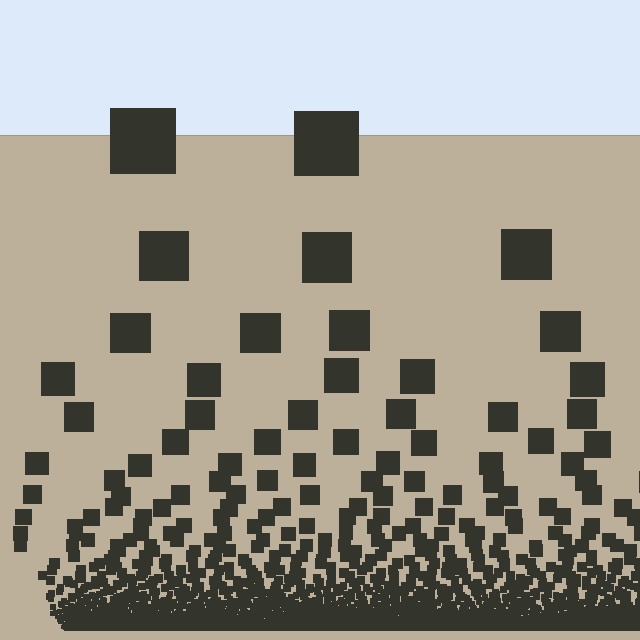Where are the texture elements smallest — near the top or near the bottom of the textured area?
Near the bottom.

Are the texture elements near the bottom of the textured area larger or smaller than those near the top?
Smaller. The gradient is inverted — elements near the bottom are smaller and denser.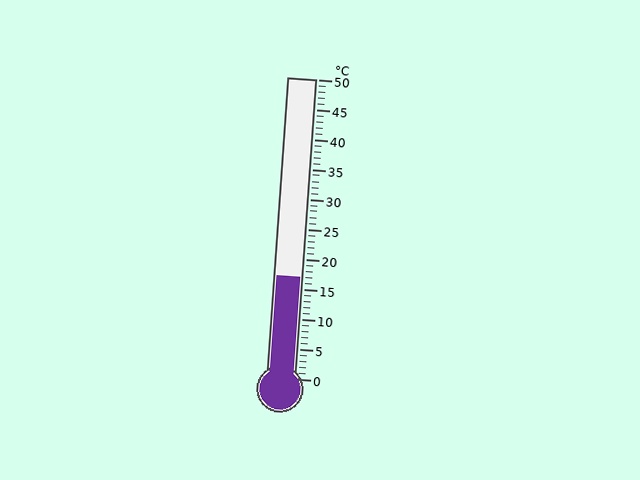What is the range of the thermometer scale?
The thermometer scale ranges from 0°C to 50°C.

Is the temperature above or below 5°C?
The temperature is above 5°C.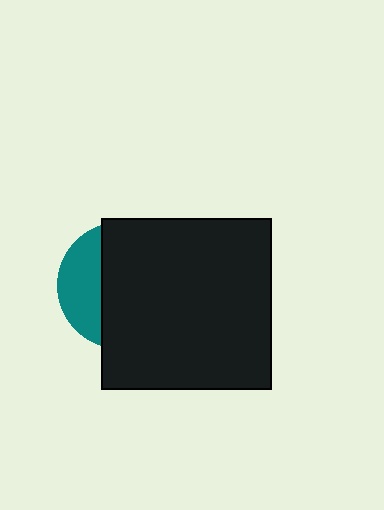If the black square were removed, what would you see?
You would see the complete teal circle.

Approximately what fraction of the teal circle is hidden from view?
Roughly 69% of the teal circle is hidden behind the black square.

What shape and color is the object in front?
The object in front is a black square.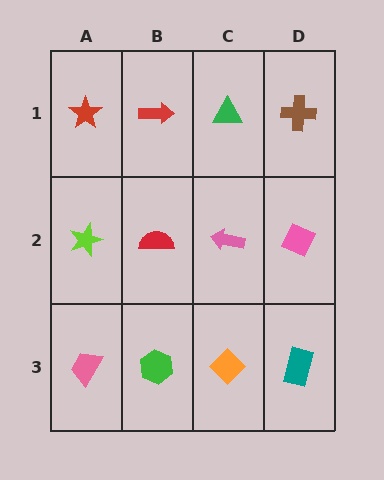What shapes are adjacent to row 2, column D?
A brown cross (row 1, column D), a teal rectangle (row 3, column D), a pink arrow (row 2, column C).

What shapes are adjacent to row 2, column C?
A green triangle (row 1, column C), an orange diamond (row 3, column C), a red semicircle (row 2, column B), a pink diamond (row 2, column D).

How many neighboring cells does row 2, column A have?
3.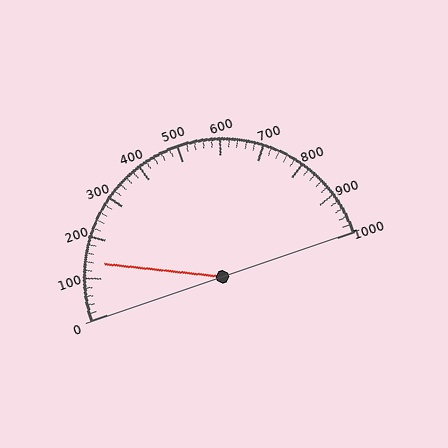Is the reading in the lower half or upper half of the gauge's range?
The reading is in the lower half of the range (0 to 1000).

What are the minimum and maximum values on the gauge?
The gauge ranges from 0 to 1000.